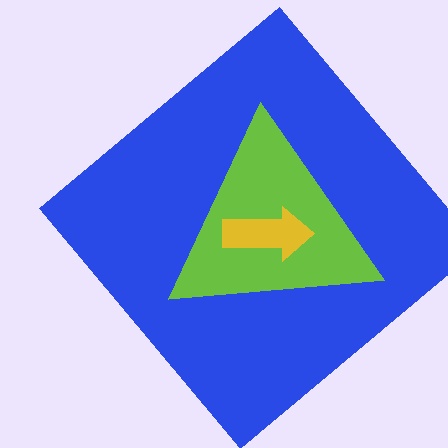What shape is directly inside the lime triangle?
The yellow arrow.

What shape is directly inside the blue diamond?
The lime triangle.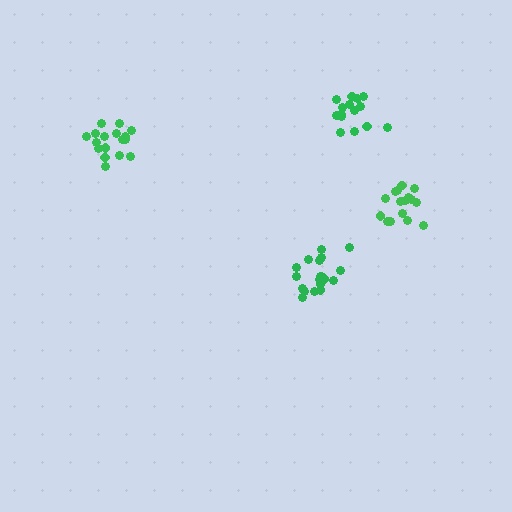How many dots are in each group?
Group 1: 16 dots, Group 2: 20 dots, Group 3: 15 dots, Group 4: 17 dots (68 total).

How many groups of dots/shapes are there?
There are 4 groups.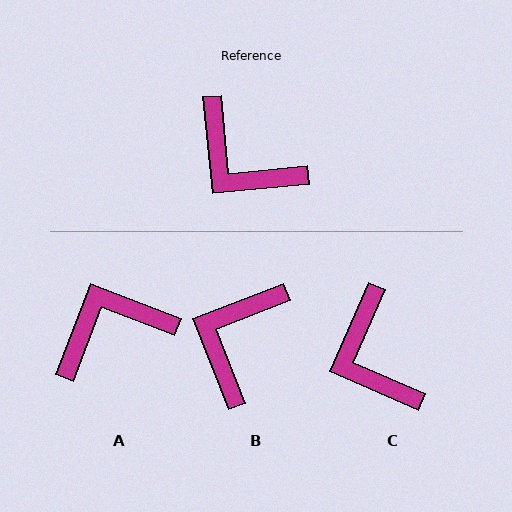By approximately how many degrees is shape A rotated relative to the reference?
Approximately 116 degrees clockwise.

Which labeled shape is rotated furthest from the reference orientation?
A, about 116 degrees away.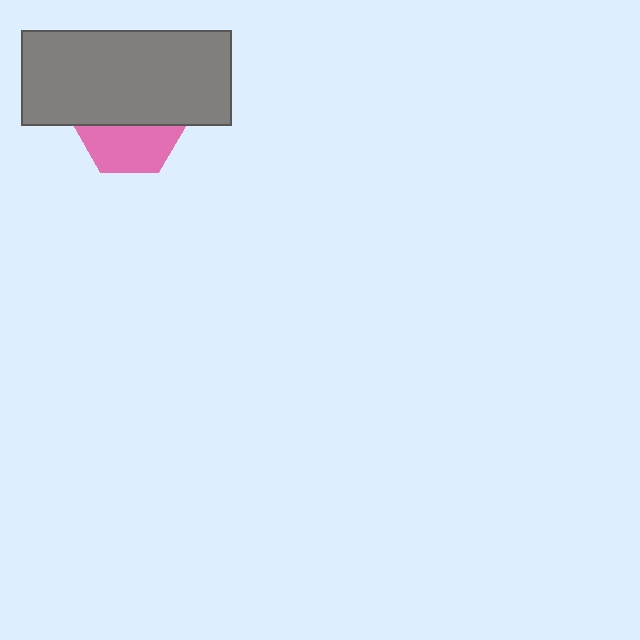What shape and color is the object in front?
The object in front is a gray rectangle.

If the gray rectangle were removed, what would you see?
You would see the complete pink hexagon.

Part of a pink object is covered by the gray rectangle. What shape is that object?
It is a hexagon.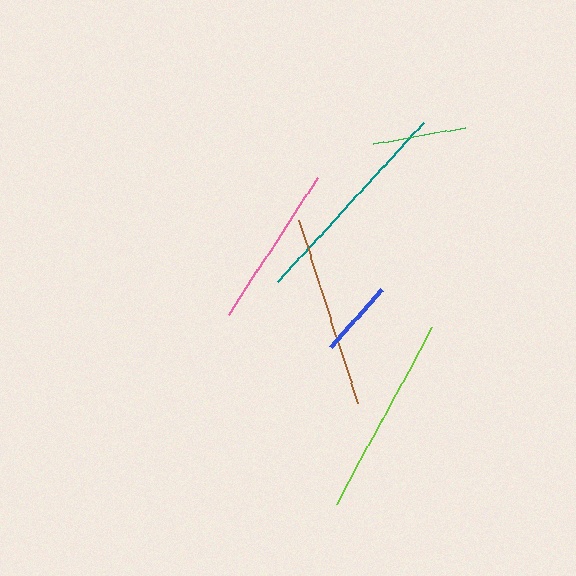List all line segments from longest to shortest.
From longest to shortest: teal, lime, brown, pink, green, blue.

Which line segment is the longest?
The teal line is the longest at approximately 215 pixels.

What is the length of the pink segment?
The pink segment is approximately 164 pixels long.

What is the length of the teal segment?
The teal segment is approximately 215 pixels long.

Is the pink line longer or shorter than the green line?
The pink line is longer than the green line.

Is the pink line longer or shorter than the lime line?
The lime line is longer than the pink line.